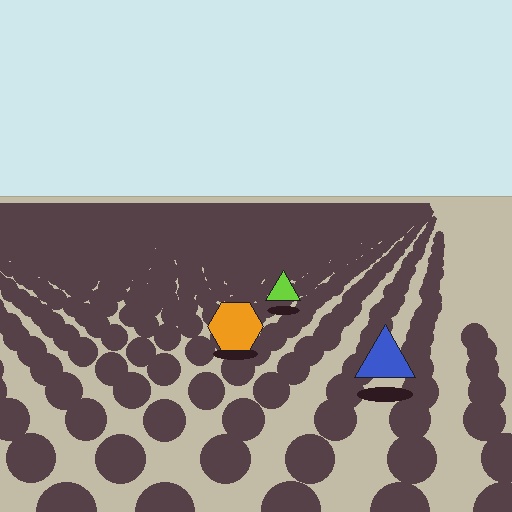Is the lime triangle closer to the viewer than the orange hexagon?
No. The orange hexagon is closer — you can tell from the texture gradient: the ground texture is coarser near it.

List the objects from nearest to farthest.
From nearest to farthest: the blue triangle, the orange hexagon, the lime triangle.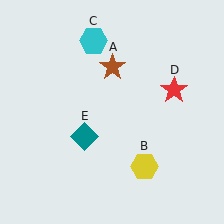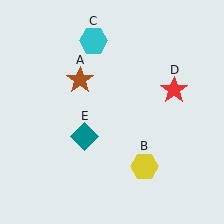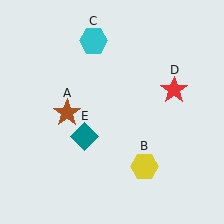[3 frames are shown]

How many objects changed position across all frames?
1 object changed position: brown star (object A).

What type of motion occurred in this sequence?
The brown star (object A) rotated counterclockwise around the center of the scene.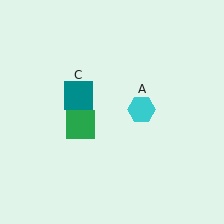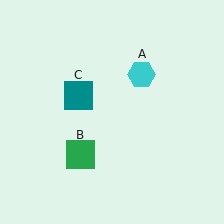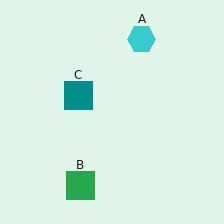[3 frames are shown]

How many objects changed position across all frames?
2 objects changed position: cyan hexagon (object A), green square (object B).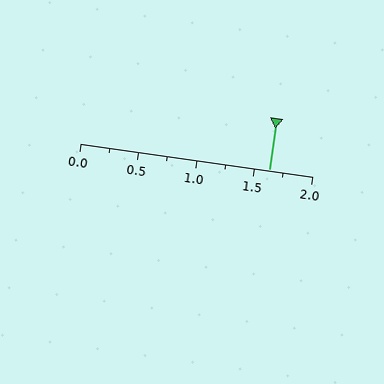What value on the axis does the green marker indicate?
The marker indicates approximately 1.62.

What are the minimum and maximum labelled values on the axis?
The axis runs from 0.0 to 2.0.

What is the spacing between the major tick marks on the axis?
The major ticks are spaced 0.5 apart.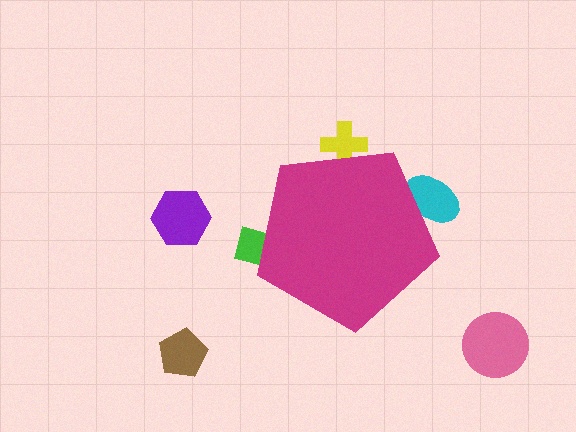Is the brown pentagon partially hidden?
No, the brown pentagon is fully visible.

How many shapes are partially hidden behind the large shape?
3 shapes are partially hidden.